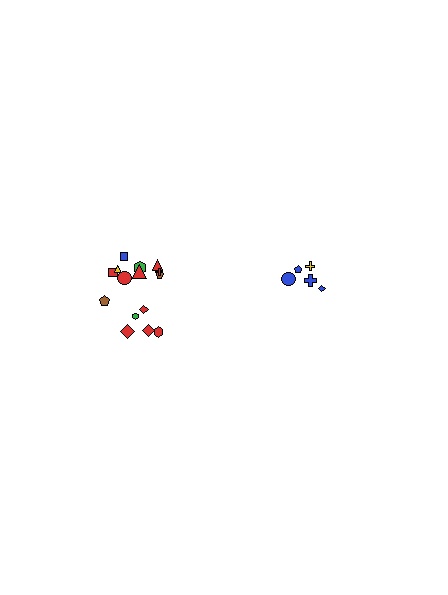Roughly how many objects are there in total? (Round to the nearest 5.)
Roughly 20 objects in total.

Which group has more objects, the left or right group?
The left group.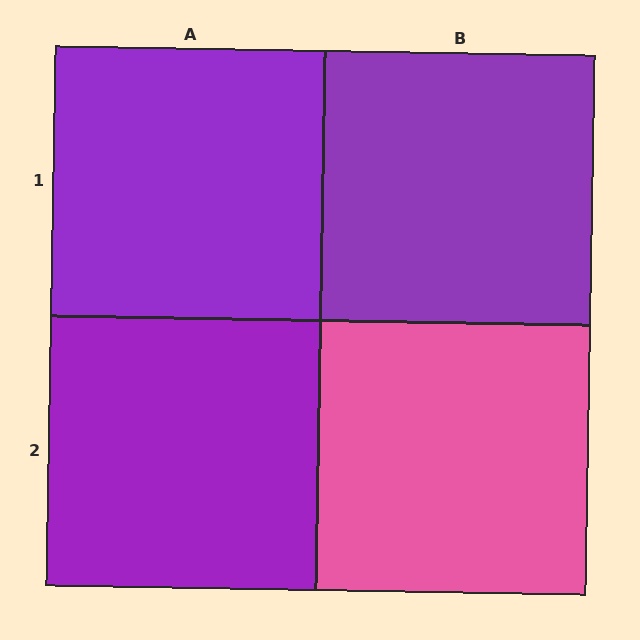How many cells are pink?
1 cell is pink.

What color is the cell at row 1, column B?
Purple.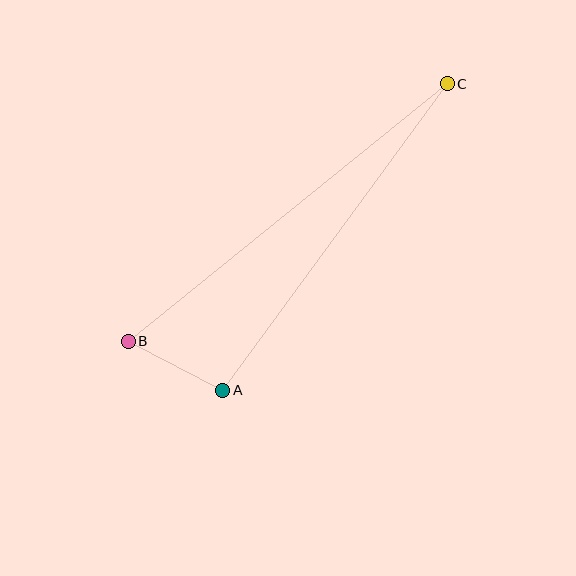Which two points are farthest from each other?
Points B and C are farthest from each other.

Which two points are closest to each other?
Points A and B are closest to each other.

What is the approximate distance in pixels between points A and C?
The distance between A and C is approximately 380 pixels.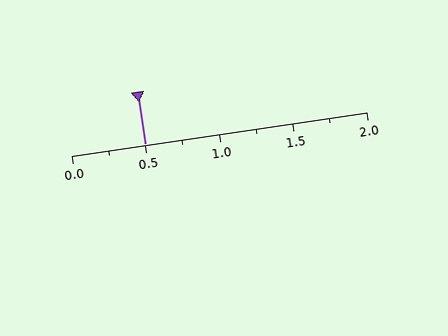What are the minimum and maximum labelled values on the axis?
The axis runs from 0.0 to 2.0.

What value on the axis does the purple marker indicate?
The marker indicates approximately 0.5.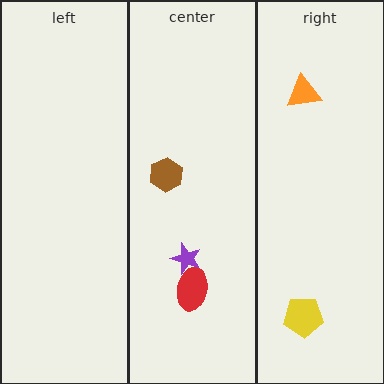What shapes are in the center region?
The purple star, the brown hexagon, the red ellipse.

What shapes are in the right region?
The yellow pentagon, the orange triangle.